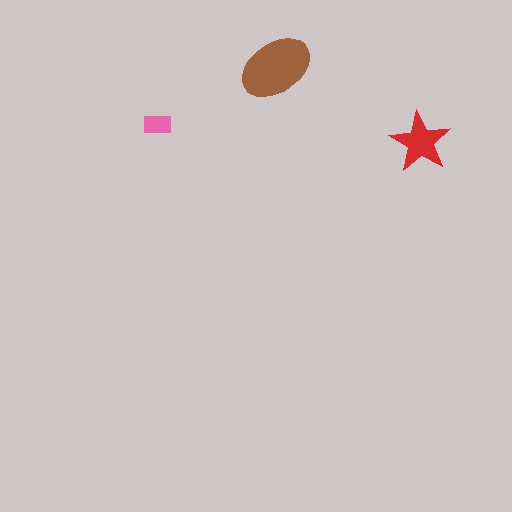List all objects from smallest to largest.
The pink rectangle, the red star, the brown ellipse.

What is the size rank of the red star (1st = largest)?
2nd.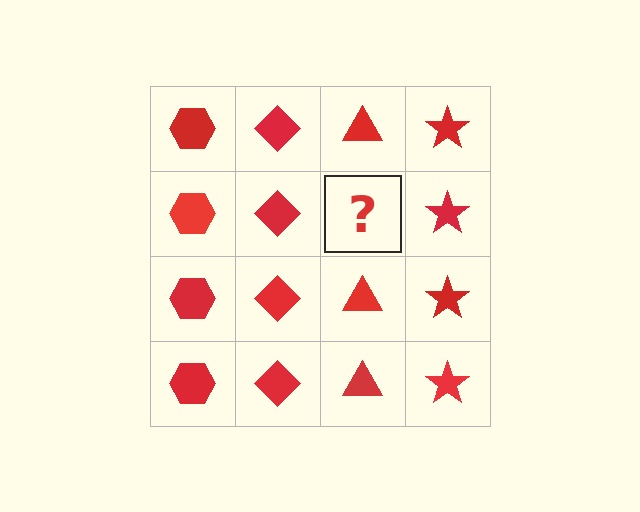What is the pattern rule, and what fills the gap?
The rule is that each column has a consistent shape. The gap should be filled with a red triangle.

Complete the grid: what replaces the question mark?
The question mark should be replaced with a red triangle.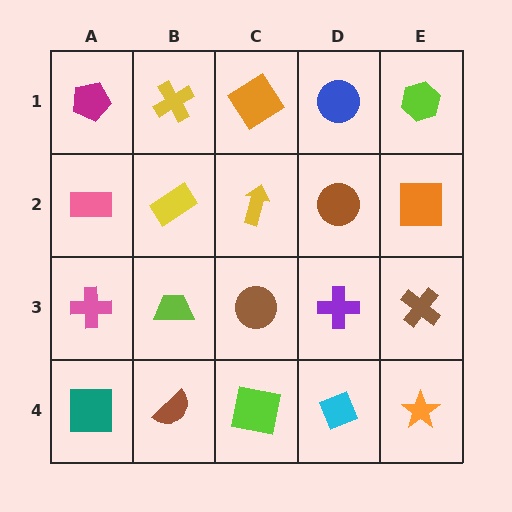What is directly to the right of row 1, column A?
A yellow cross.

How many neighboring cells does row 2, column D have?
4.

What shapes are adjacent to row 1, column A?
A pink rectangle (row 2, column A), a yellow cross (row 1, column B).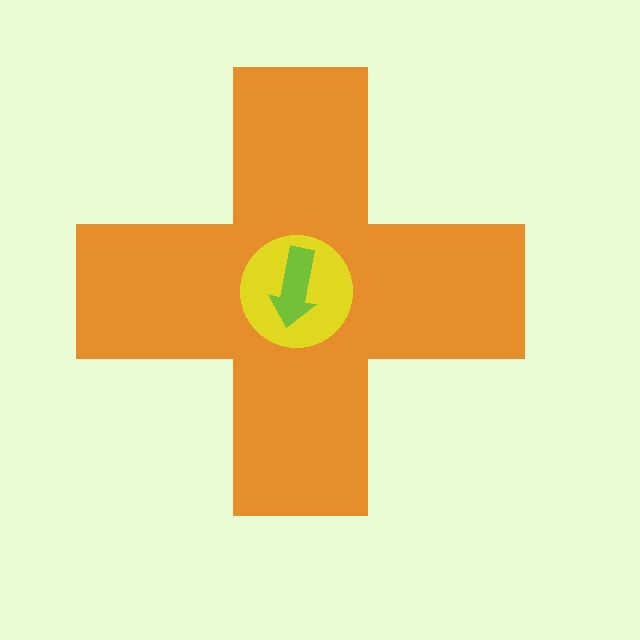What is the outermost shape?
The orange cross.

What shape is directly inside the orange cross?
The yellow circle.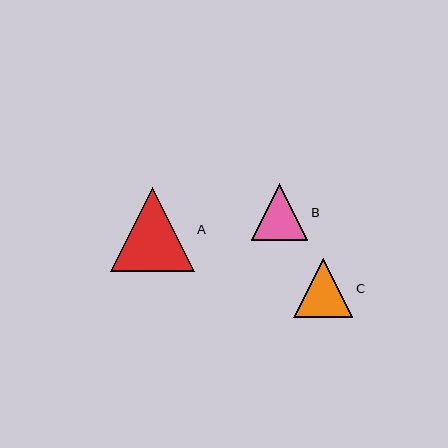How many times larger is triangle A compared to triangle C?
Triangle A is approximately 1.4 times the size of triangle C.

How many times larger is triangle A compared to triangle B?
Triangle A is approximately 1.5 times the size of triangle B.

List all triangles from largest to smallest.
From largest to smallest: A, C, B.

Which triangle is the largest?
Triangle A is the largest with a size of approximately 84 pixels.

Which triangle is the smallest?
Triangle B is the smallest with a size of approximately 57 pixels.